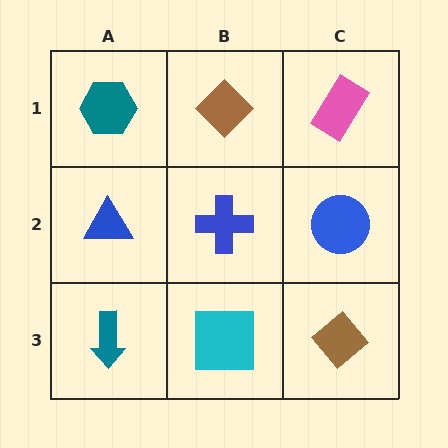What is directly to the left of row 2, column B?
A blue triangle.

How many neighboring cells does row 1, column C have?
2.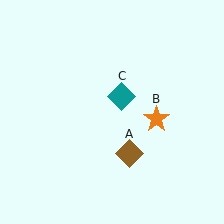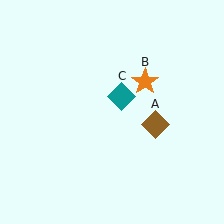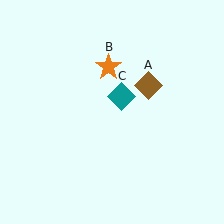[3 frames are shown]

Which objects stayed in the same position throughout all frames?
Teal diamond (object C) remained stationary.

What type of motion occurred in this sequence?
The brown diamond (object A), orange star (object B) rotated counterclockwise around the center of the scene.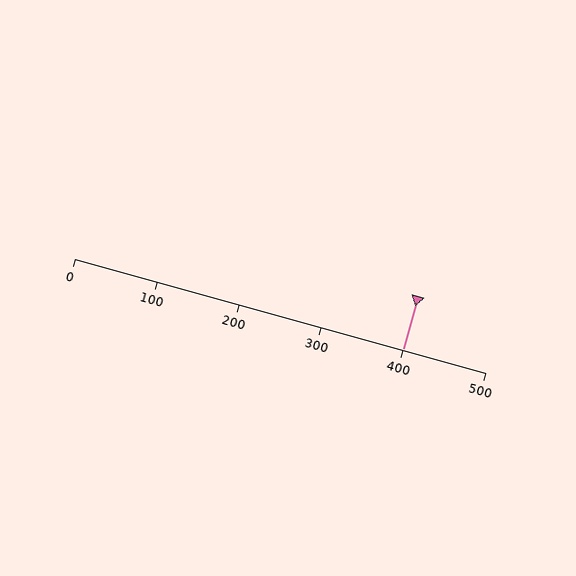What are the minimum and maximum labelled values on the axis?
The axis runs from 0 to 500.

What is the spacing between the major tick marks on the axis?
The major ticks are spaced 100 apart.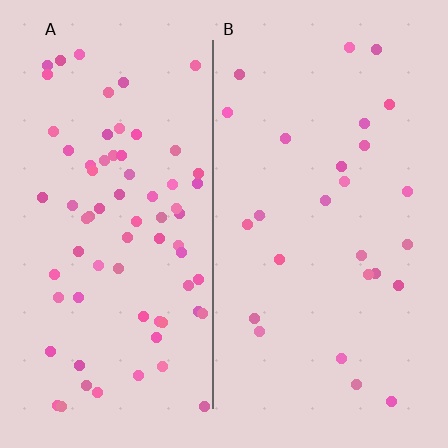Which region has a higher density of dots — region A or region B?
A (the left).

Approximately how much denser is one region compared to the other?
Approximately 2.7× — region A over region B.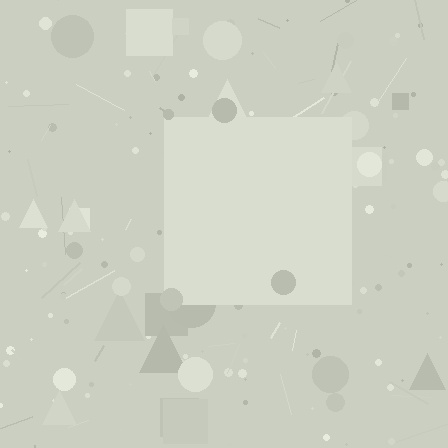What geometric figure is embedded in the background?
A square is embedded in the background.